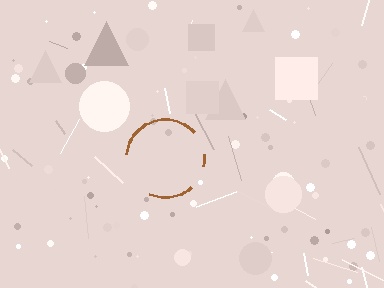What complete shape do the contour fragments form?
The contour fragments form a circle.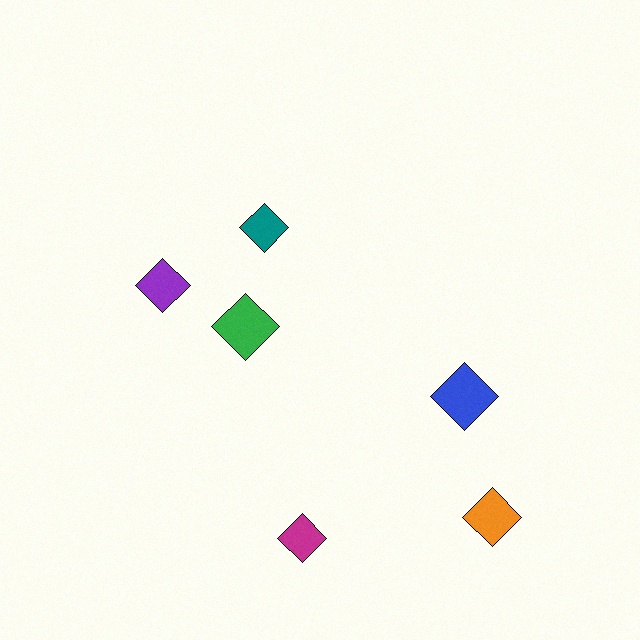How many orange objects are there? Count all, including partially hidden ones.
There is 1 orange object.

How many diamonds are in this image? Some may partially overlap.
There are 6 diamonds.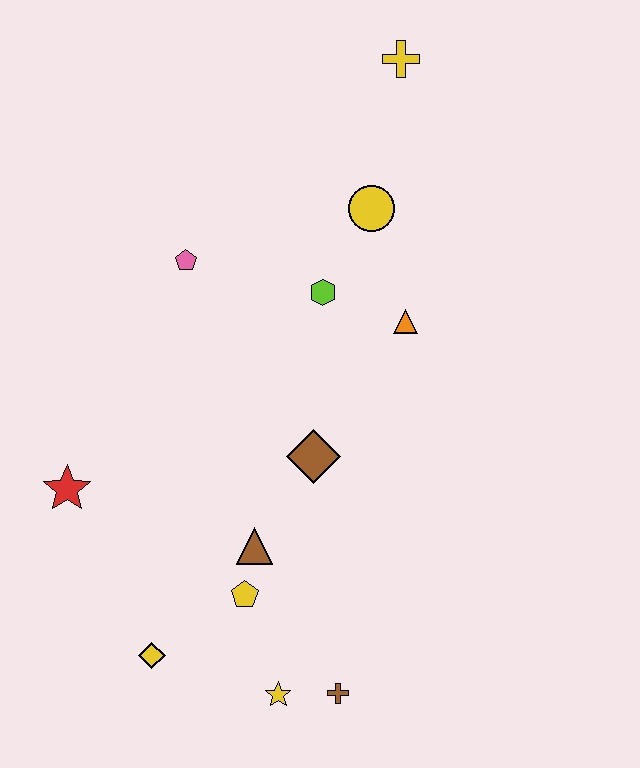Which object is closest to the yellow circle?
The lime hexagon is closest to the yellow circle.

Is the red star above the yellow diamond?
Yes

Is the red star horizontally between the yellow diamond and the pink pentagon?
No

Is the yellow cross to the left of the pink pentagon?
No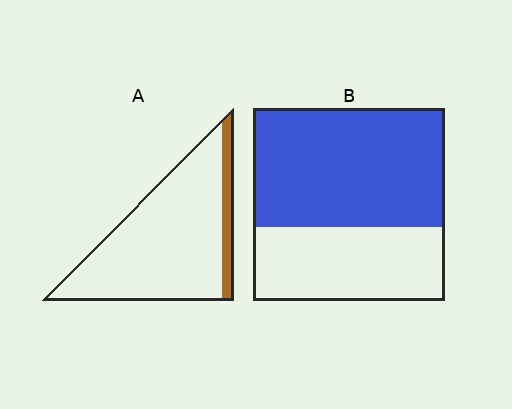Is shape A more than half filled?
No.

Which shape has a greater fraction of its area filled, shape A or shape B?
Shape B.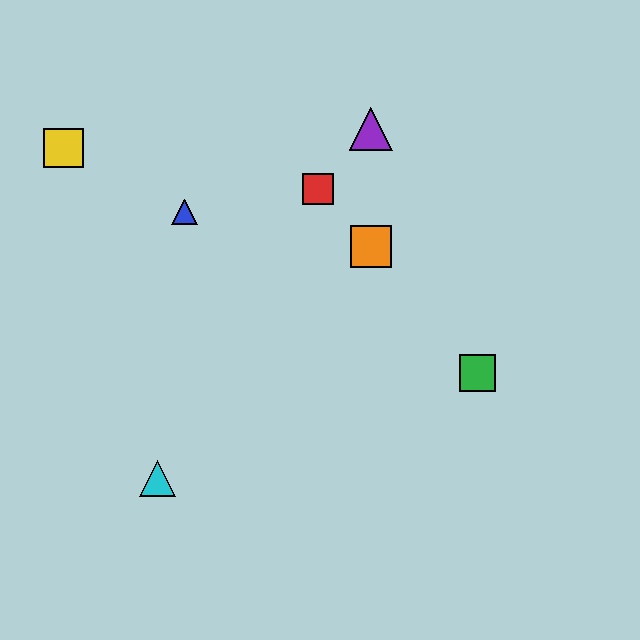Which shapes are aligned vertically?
The purple triangle, the orange square are aligned vertically.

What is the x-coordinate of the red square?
The red square is at x≈318.